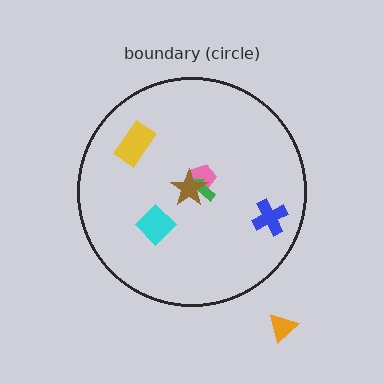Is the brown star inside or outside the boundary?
Inside.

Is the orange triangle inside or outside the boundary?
Outside.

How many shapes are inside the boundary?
6 inside, 1 outside.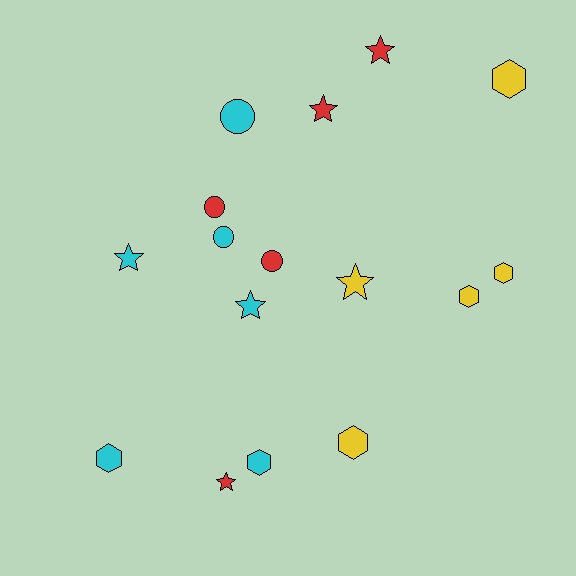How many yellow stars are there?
There is 1 yellow star.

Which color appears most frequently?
Cyan, with 6 objects.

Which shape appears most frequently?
Star, with 6 objects.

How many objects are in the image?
There are 16 objects.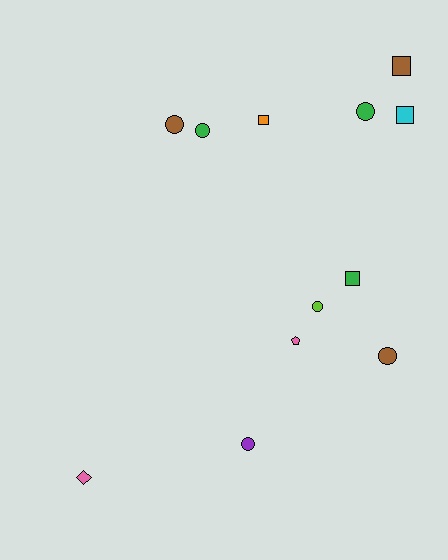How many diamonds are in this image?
There is 1 diamond.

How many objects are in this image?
There are 12 objects.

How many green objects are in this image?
There are 3 green objects.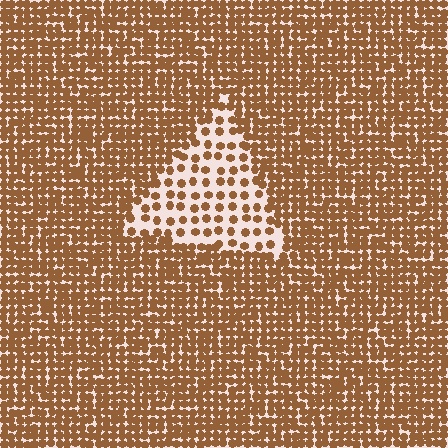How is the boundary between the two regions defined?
The boundary is defined by a change in element density (approximately 2.6x ratio). All elements are the same color, size, and shape.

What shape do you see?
I see a triangle.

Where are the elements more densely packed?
The elements are more densely packed outside the triangle boundary.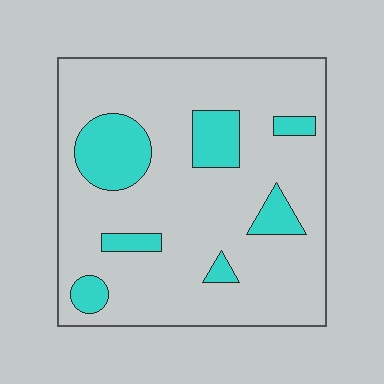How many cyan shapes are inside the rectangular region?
7.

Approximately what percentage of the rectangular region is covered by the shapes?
Approximately 20%.